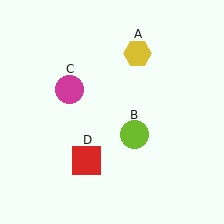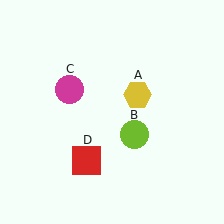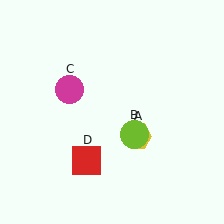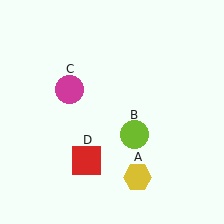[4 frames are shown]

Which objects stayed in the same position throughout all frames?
Lime circle (object B) and magenta circle (object C) and red square (object D) remained stationary.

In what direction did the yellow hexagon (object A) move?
The yellow hexagon (object A) moved down.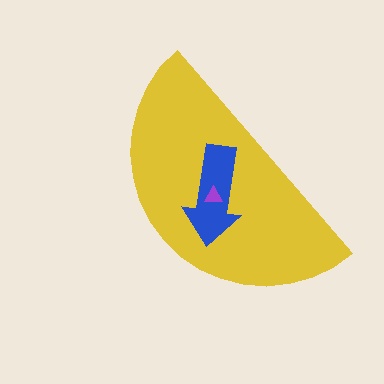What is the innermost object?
The purple triangle.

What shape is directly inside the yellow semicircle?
The blue arrow.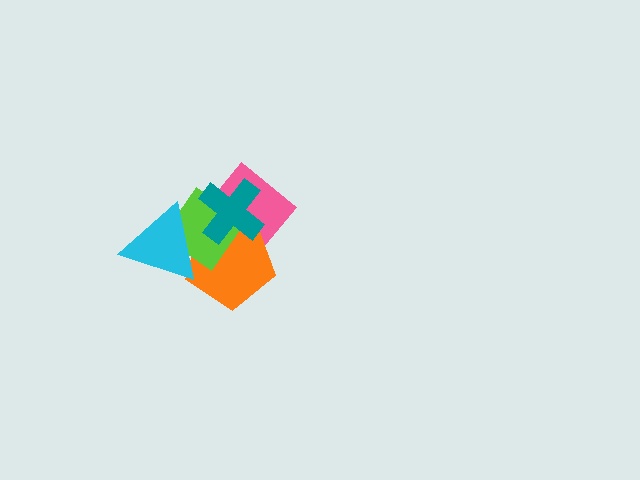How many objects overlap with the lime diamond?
4 objects overlap with the lime diamond.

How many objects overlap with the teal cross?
3 objects overlap with the teal cross.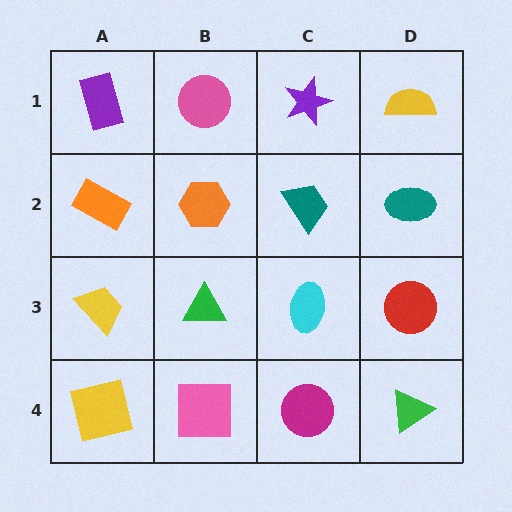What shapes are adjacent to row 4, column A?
A yellow trapezoid (row 3, column A), a pink square (row 4, column B).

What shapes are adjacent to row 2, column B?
A pink circle (row 1, column B), a green triangle (row 3, column B), an orange rectangle (row 2, column A), a teal trapezoid (row 2, column C).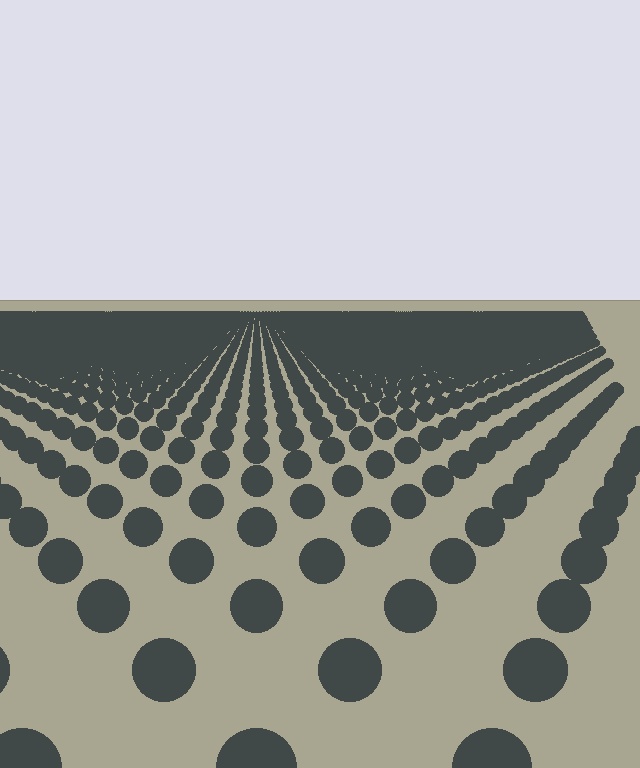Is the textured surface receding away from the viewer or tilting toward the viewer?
The surface is receding away from the viewer. Texture elements get smaller and denser toward the top.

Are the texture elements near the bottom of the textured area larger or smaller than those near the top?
Larger. Near the bottom, elements are closer to the viewer and appear at a bigger on-screen size.